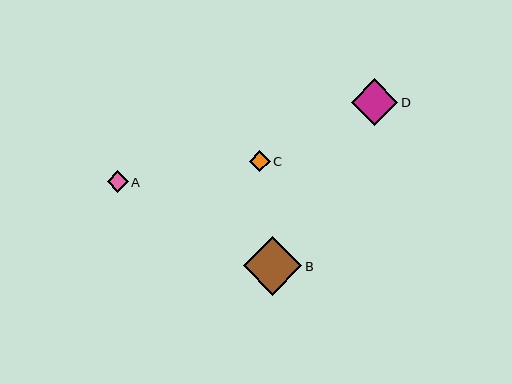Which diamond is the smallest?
Diamond C is the smallest with a size of approximately 21 pixels.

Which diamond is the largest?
Diamond B is the largest with a size of approximately 59 pixels.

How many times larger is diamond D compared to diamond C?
Diamond D is approximately 2.2 times the size of diamond C.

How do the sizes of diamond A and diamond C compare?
Diamond A and diamond C are approximately the same size.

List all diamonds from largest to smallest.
From largest to smallest: B, D, A, C.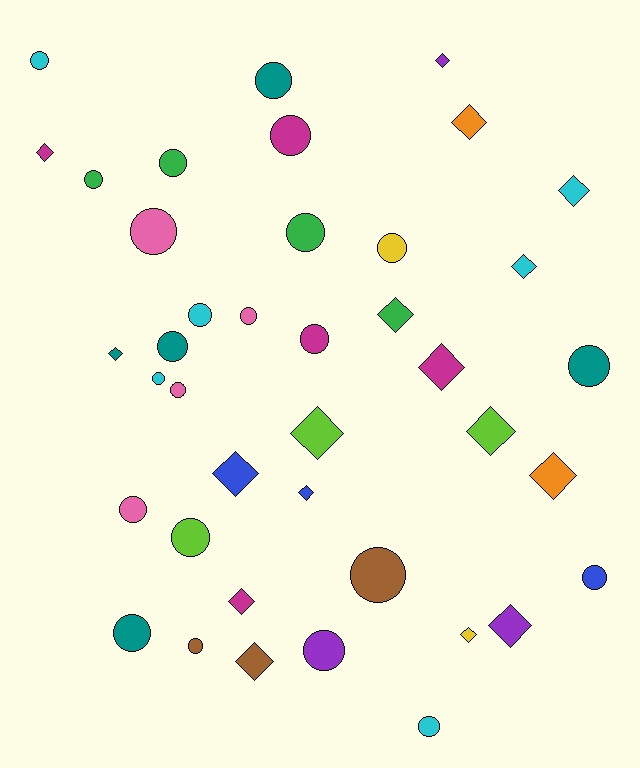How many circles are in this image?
There are 23 circles.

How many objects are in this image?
There are 40 objects.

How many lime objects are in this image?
There are 3 lime objects.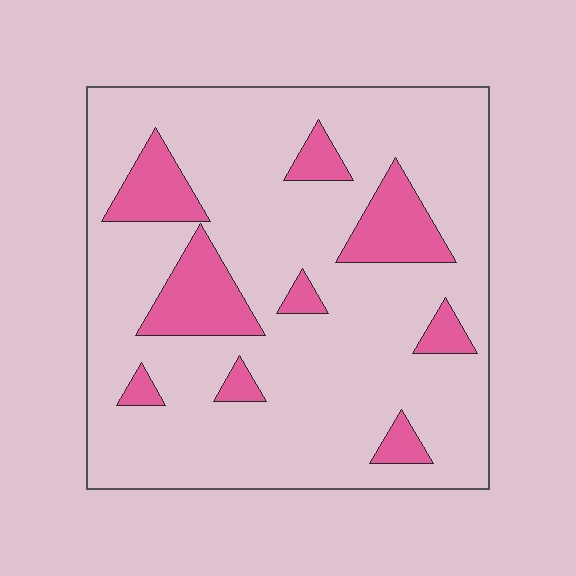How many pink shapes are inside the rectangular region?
9.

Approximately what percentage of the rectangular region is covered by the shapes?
Approximately 20%.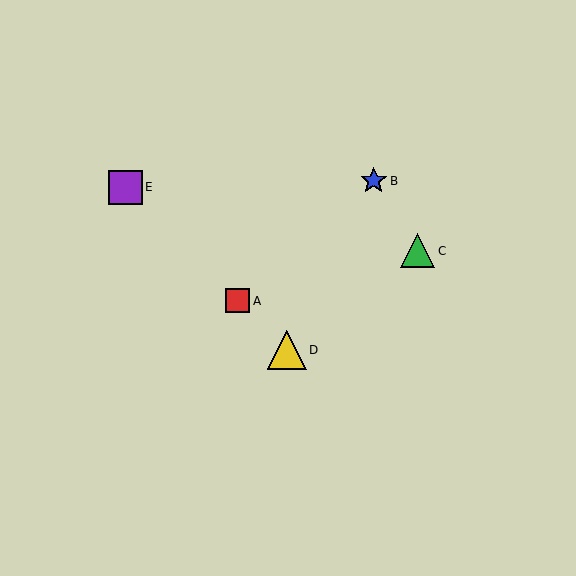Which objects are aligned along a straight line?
Objects A, D, E are aligned along a straight line.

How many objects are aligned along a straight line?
3 objects (A, D, E) are aligned along a straight line.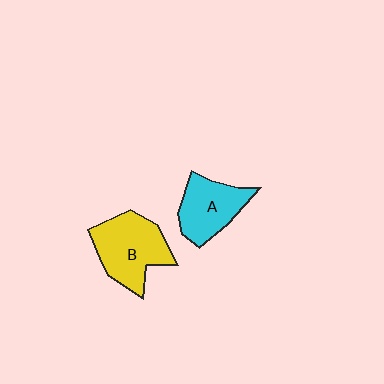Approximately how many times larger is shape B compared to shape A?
Approximately 1.3 times.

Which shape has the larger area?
Shape B (yellow).